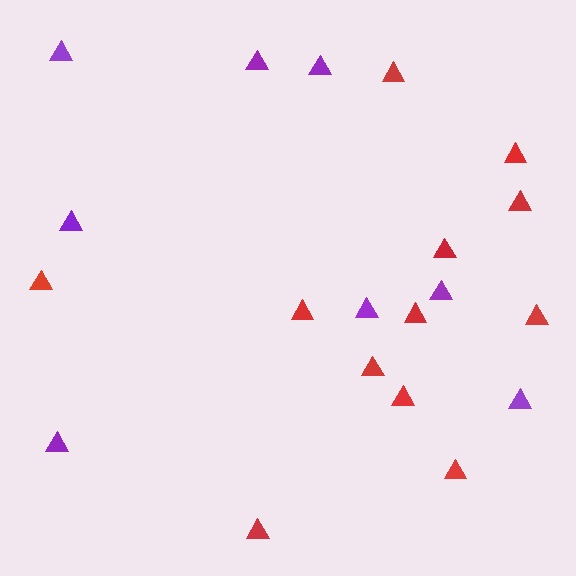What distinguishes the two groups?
There are 2 groups: one group of purple triangles (8) and one group of red triangles (12).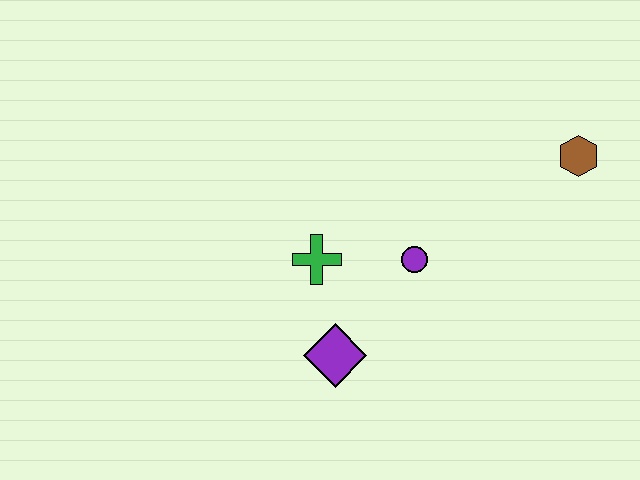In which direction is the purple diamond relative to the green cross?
The purple diamond is below the green cross.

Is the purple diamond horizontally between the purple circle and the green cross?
Yes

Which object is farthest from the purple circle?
The brown hexagon is farthest from the purple circle.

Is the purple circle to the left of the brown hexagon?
Yes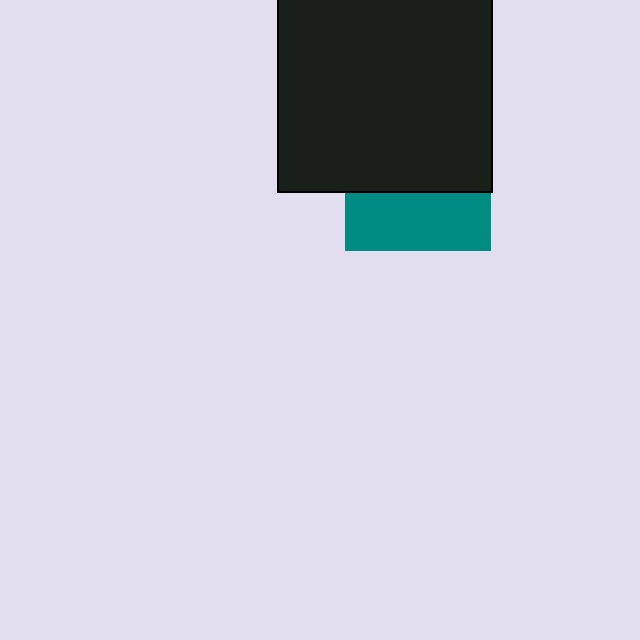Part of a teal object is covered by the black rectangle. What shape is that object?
It is a square.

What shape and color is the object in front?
The object in front is a black rectangle.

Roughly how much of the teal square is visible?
A small part of it is visible (roughly 40%).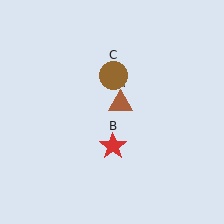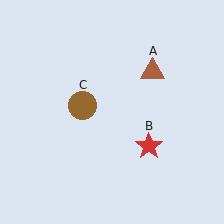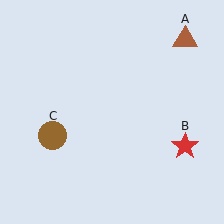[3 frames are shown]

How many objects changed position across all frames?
3 objects changed position: brown triangle (object A), red star (object B), brown circle (object C).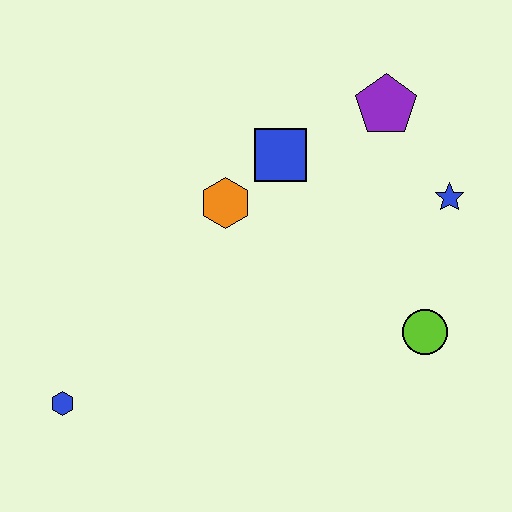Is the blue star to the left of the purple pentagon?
No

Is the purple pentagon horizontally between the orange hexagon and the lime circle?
Yes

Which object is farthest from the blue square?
The blue hexagon is farthest from the blue square.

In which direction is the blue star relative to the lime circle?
The blue star is above the lime circle.